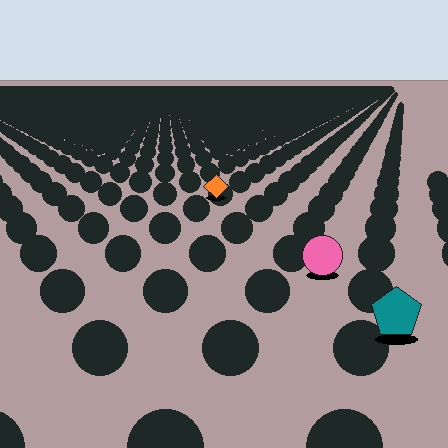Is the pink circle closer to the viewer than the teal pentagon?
No. The teal pentagon is closer — you can tell from the texture gradient: the ground texture is coarser near it.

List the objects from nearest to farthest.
From nearest to farthest: the teal pentagon, the pink circle, the orange diamond.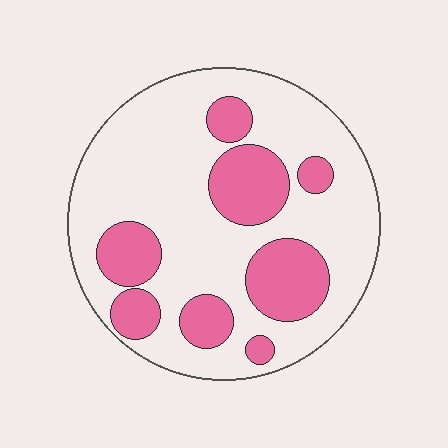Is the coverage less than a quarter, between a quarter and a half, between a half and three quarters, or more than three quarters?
Between a quarter and a half.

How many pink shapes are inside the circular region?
8.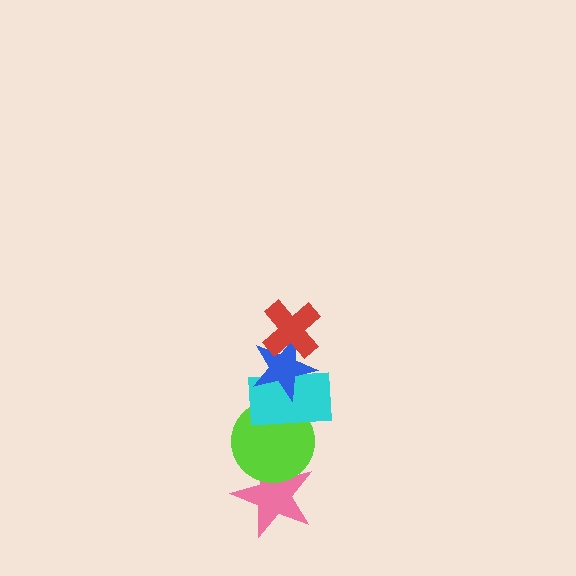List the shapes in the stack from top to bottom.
From top to bottom: the red cross, the blue star, the cyan rectangle, the lime circle, the pink star.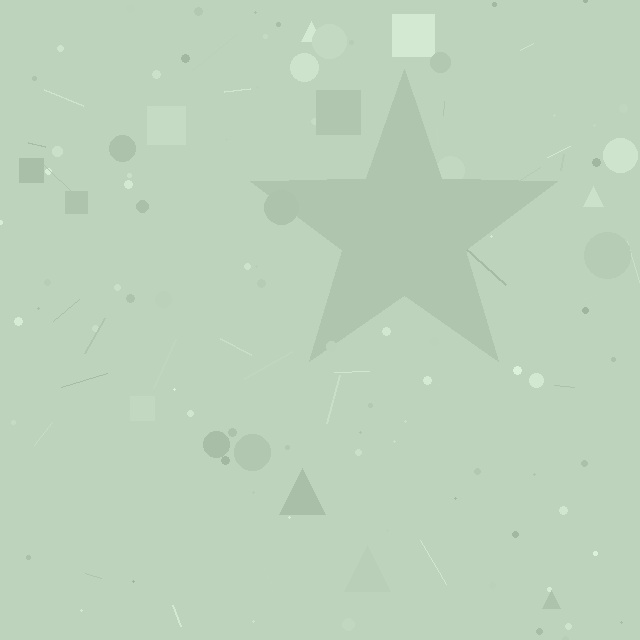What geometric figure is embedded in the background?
A star is embedded in the background.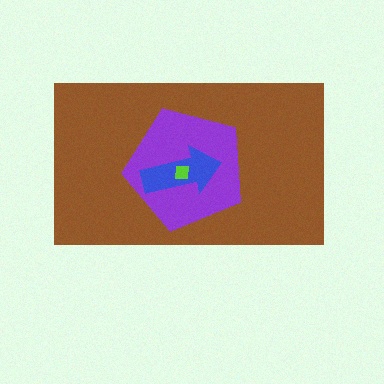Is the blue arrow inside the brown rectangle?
Yes.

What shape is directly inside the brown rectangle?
The purple pentagon.